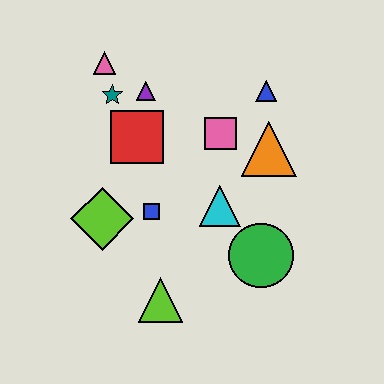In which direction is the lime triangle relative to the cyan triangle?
The lime triangle is below the cyan triangle.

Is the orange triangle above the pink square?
No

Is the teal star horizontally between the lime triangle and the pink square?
No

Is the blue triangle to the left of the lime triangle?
No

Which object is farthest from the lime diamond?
The blue triangle is farthest from the lime diamond.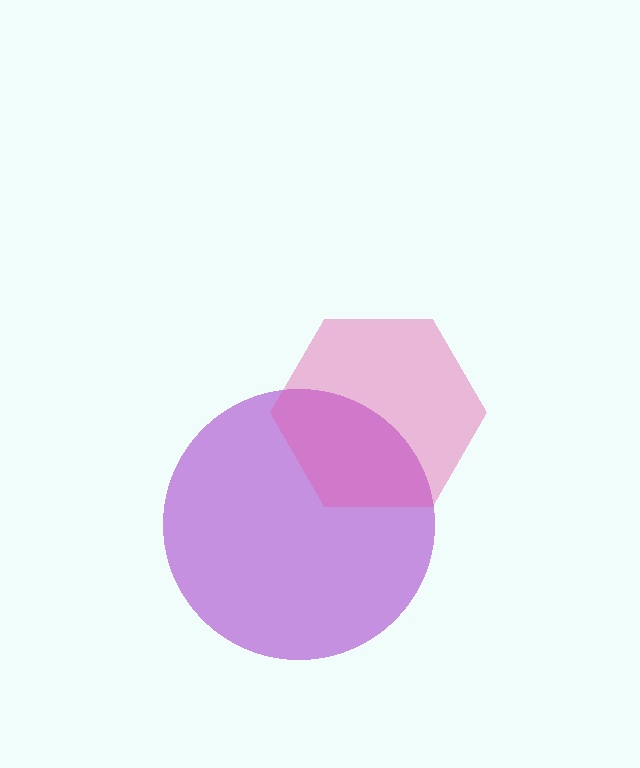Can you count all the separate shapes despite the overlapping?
Yes, there are 2 separate shapes.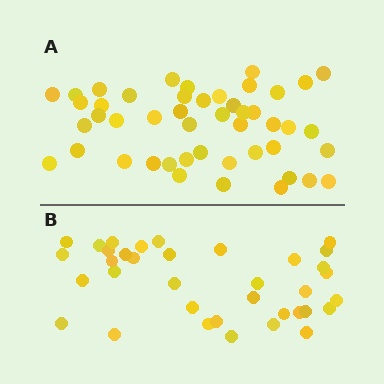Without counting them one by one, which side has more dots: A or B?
Region A (the top region) has more dots.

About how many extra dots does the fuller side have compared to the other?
Region A has roughly 12 or so more dots than region B.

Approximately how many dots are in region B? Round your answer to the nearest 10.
About 40 dots. (The exact count is 36, which rounds to 40.)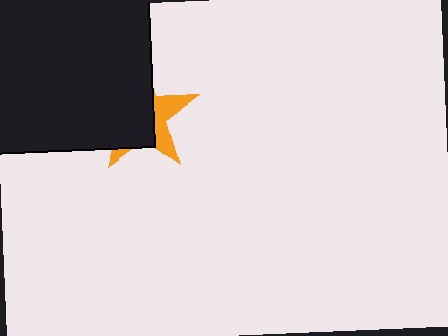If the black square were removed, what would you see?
You would see the complete orange star.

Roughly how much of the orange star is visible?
A small part of it is visible (roughly 32%).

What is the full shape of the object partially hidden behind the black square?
The partially hidden object is an orange star.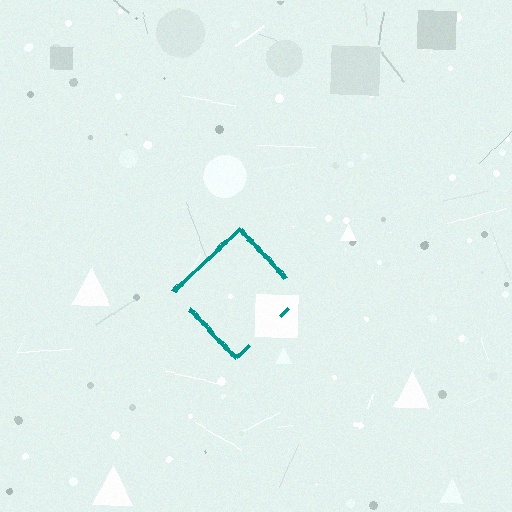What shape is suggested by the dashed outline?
The dashed outline suggests a diamond.